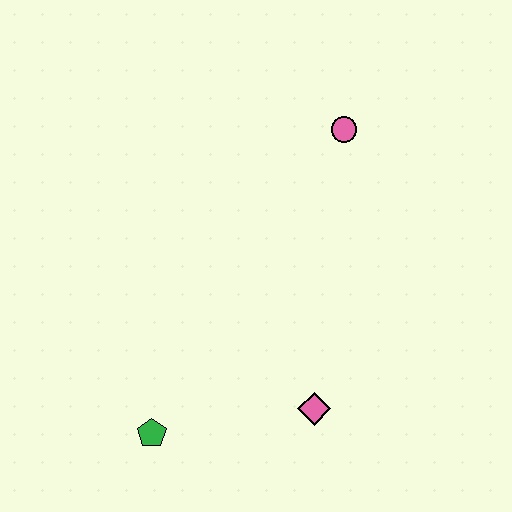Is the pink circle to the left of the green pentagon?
No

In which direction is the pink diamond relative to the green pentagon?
The pink diamond is to the right of the green pentagon.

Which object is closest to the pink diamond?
The green pentagon is closest to the pink diamond.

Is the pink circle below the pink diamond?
No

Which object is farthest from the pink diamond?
The pink circle is farthest from the pink diamond.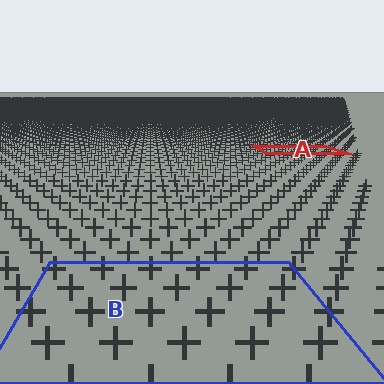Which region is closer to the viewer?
Region B is closer. The texture elements there are larger and more spread out.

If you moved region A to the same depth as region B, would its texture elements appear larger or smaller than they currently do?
They would appear larger. At a closer depth, the same texture elements are projected at a bigger on-screen size.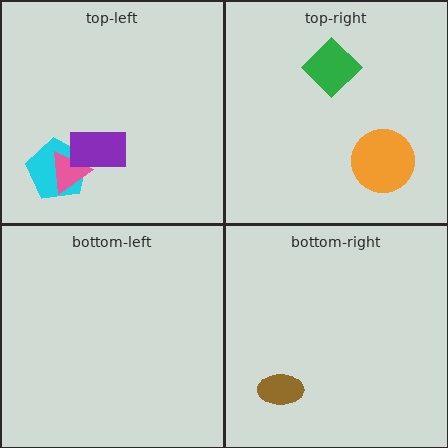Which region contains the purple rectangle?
The top-left region.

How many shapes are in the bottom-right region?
1.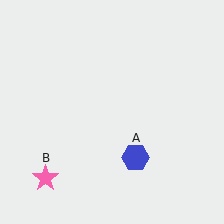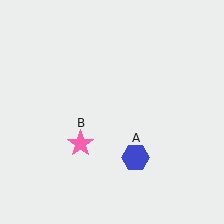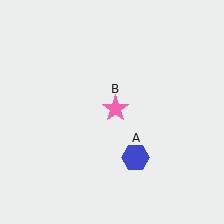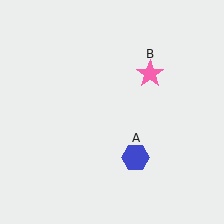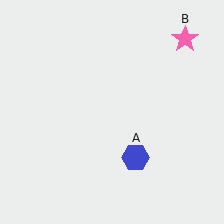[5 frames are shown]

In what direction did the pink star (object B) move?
The pink star (object B) moved up and to the right.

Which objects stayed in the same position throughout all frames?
Blue hexagon (object A) remained stationary.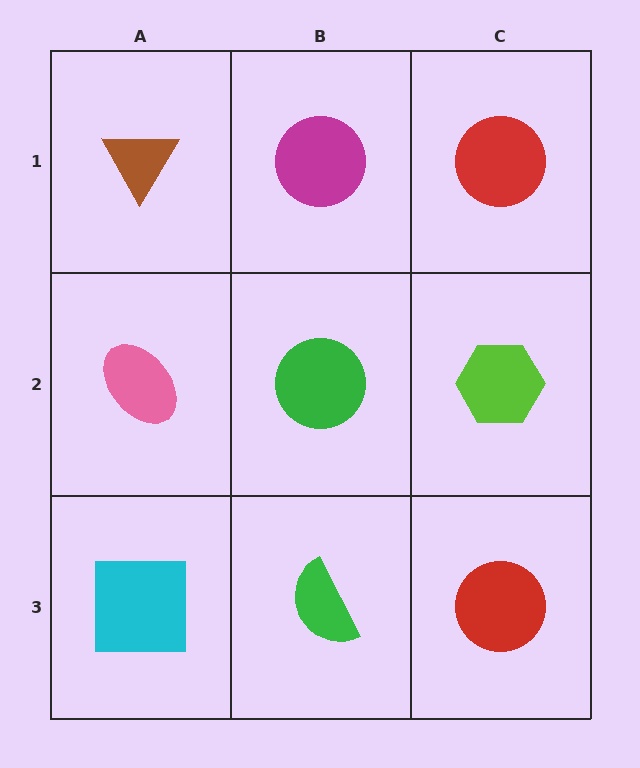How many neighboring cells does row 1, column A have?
2.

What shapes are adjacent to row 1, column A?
A pink ellipse (row 2, column A), a magenta circle (row 1, column B).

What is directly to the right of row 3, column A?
A green semicircle.